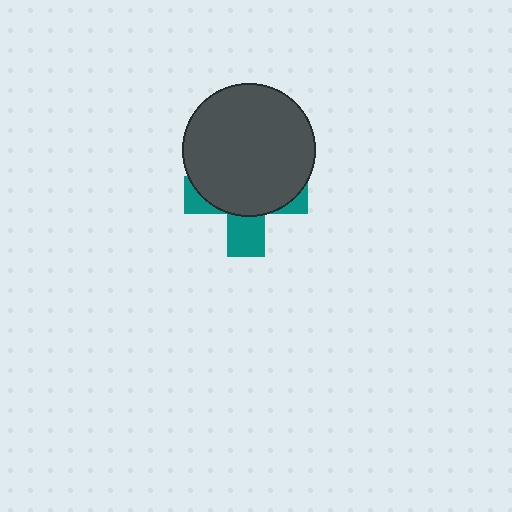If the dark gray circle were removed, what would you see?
You would see the complete teal cross.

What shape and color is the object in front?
The object in front is a dark gray circle.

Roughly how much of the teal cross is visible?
A small part of it is visible (roughly 34%).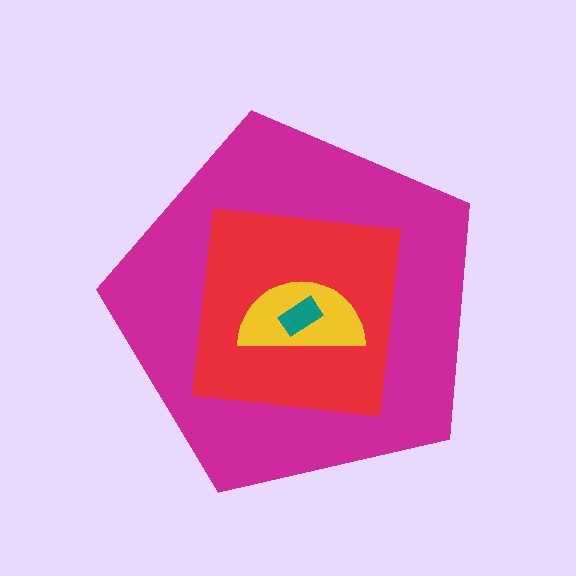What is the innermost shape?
The teal rectangle.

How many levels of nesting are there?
4.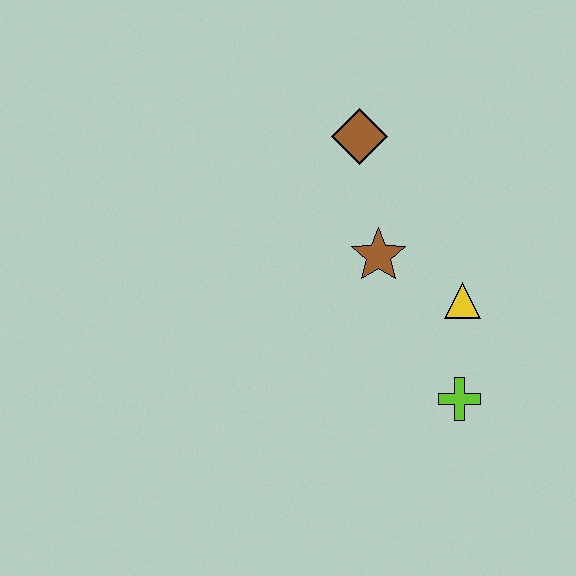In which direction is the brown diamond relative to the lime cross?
The brown diamond is above the lime cross.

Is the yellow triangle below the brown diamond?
Yes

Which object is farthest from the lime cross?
The brown diamond is farthest from the lime cross.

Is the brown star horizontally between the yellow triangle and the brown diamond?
Yes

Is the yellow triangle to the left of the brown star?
No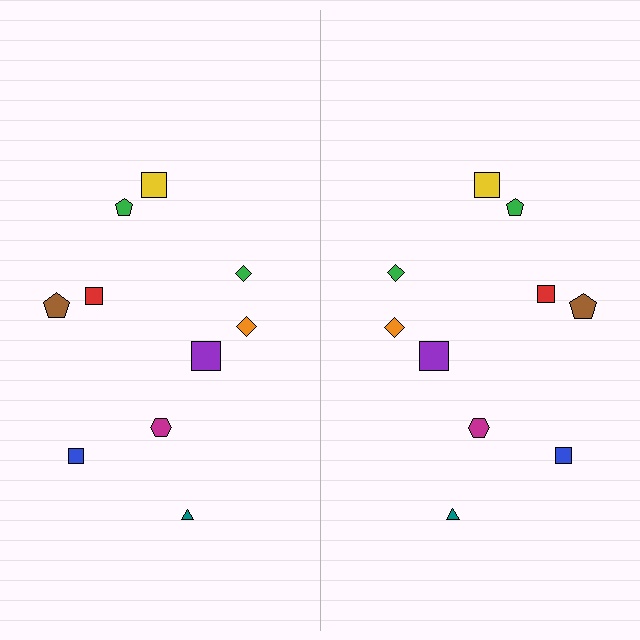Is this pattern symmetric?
Yes, this pattern has bilateral (reflection) symmetry.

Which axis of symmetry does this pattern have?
The pattern has a vertical axis of symmetry running through the center of the image.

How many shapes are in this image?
There are 20 shapes in this image.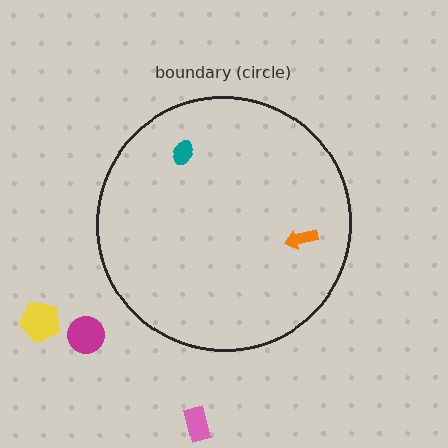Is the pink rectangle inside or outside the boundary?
Outside.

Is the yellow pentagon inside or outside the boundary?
Outside.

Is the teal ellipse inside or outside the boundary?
Inside.